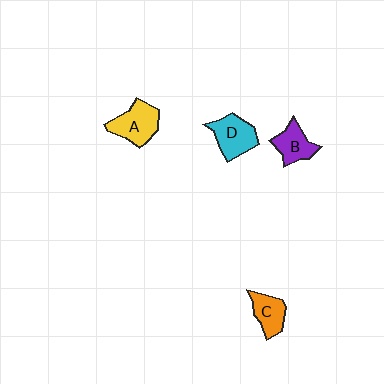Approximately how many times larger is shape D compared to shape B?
Approximately 1.2 times.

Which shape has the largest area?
Shape A (yellow).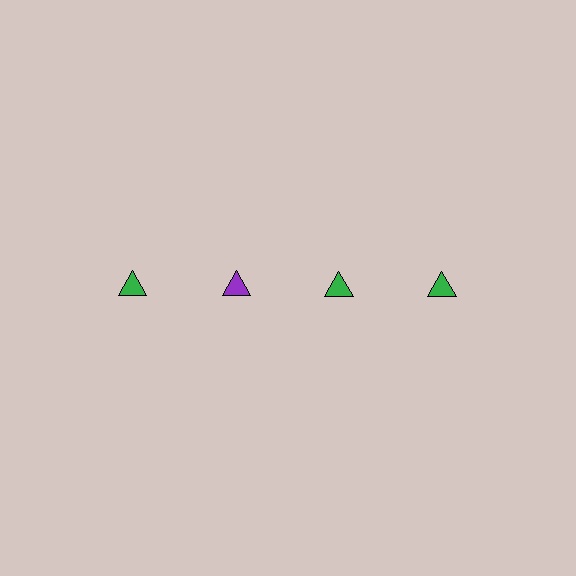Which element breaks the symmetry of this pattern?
The purple triangle in the top row, second from left column breaks the symmetry. All other shapes are green triangles.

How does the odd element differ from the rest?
It has a different color: purple instead of green.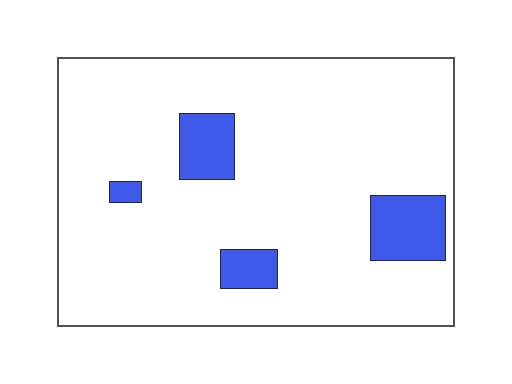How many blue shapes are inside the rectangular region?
4.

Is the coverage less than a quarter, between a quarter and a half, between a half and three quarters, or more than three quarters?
Less than a quarter.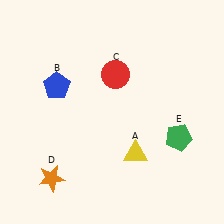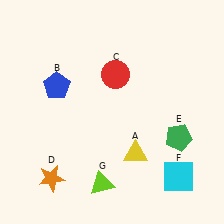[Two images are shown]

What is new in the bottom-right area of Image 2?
A cyan square (F) was added in the bottom-right area of Image 2.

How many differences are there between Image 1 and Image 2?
There are 2 differences between the two images.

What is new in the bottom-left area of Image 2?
A lime triangle (G) was added in the bottom-left area of Image 2.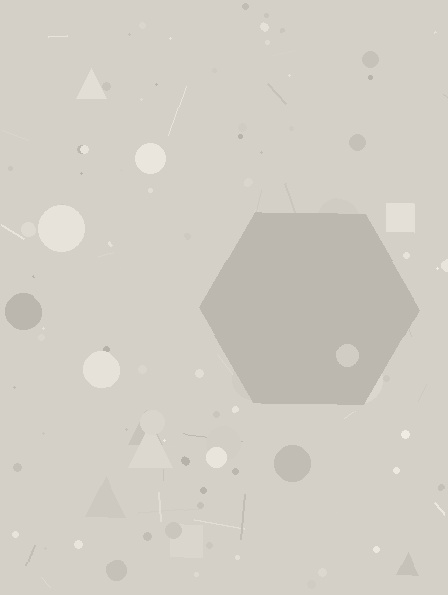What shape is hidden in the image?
A hexagon is hidden in the image.